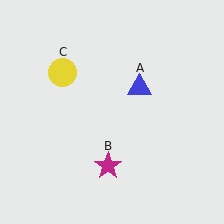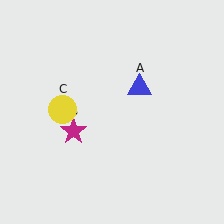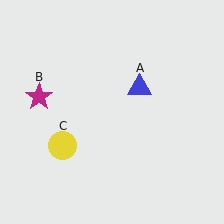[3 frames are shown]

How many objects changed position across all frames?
2 objects changed position: magenta star (object B), yellow circle (object C).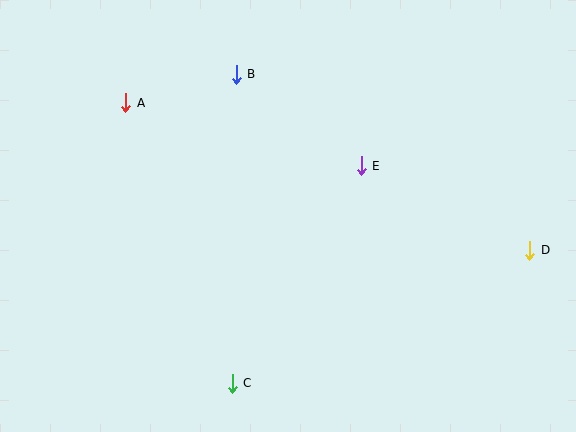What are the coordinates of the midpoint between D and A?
The midpoint between D and A is at (328, 177).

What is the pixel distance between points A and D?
The distance between A and D is 431 pixels.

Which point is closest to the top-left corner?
Point A is closest to the top-left corner.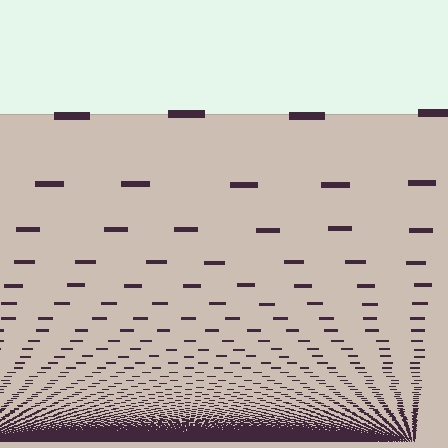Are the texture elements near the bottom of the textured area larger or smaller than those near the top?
Smaller. The gradient is inverted — elements near the bottom are smaller and denser.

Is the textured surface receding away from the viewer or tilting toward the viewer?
The surface appears to tilt toward the viewer. Texture elements get larger and sparser toward the top.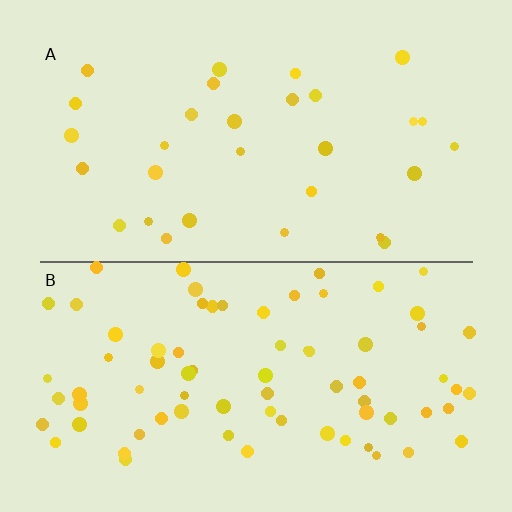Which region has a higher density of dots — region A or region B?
B (the bottom).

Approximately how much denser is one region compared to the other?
Approximately 2.4× — region B over region A.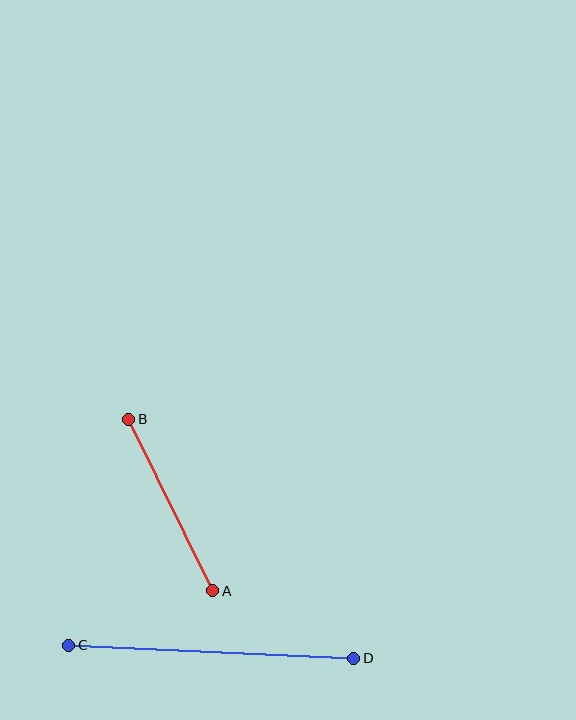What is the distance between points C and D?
The distance is approximately 286 pixels.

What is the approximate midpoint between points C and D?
The midpoint is at approximately (211, 652) pixels.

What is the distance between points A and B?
The distance is approximately 191 pixels.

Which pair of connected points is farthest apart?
Points C and D are farthest apart.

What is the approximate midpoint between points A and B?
The midpoint is at approximately (171, 505) pixels.